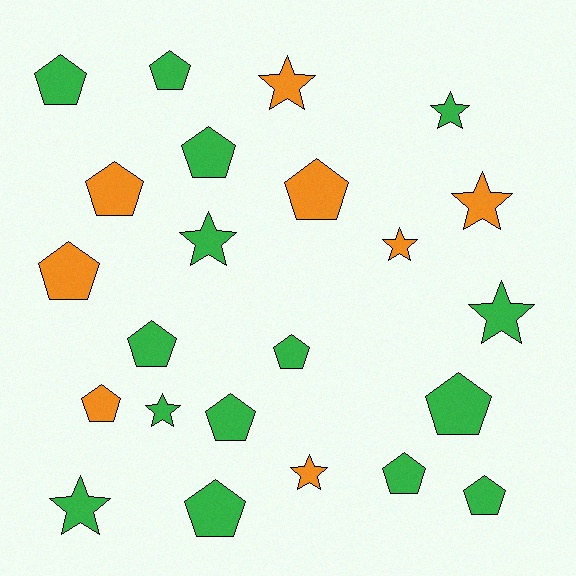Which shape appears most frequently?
Pentagon, with 14 objects.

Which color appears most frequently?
Green, with 15 objects.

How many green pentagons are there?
There are 10 green pentagons.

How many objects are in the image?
There are 23 objects.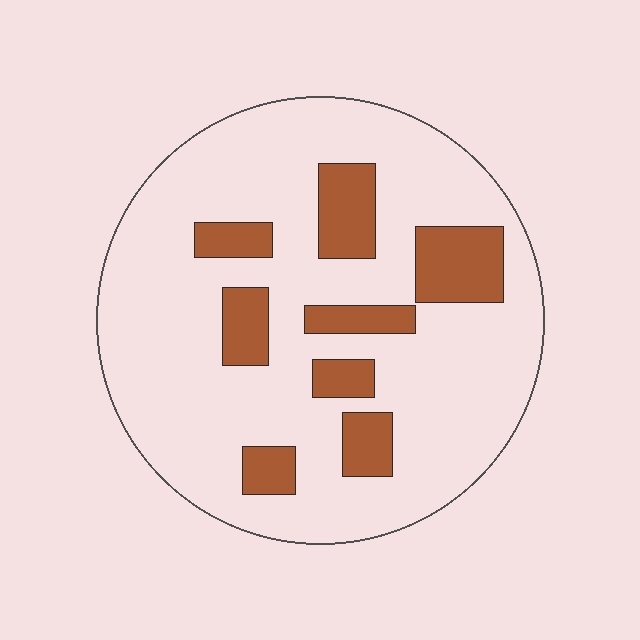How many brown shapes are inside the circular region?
8.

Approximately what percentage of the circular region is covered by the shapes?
Approximately 20%.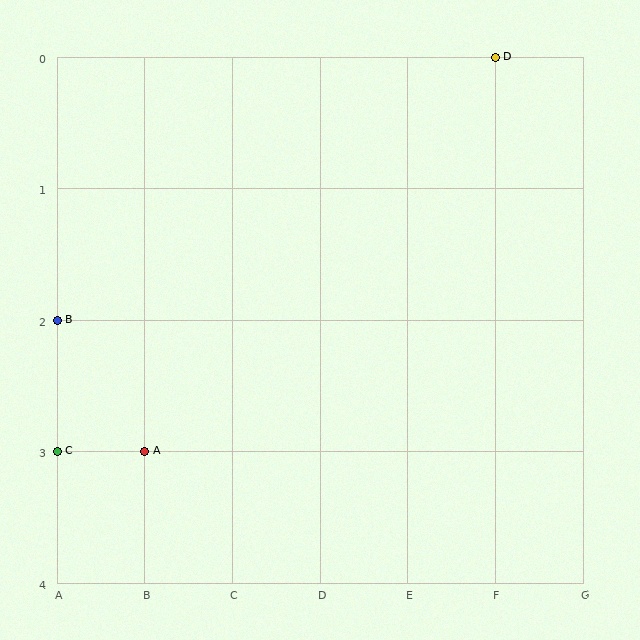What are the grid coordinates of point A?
Point A is at grid coordinates (B, 3).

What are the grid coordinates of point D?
Point D is at grid coordinates (F, 0).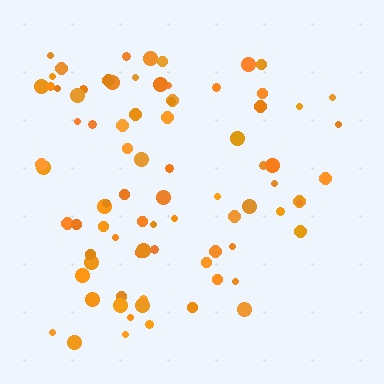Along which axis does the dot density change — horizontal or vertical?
Horizontal.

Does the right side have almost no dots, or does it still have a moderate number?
Still a moderate number, just noticeably fewer than the left.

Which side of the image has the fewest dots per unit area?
The right.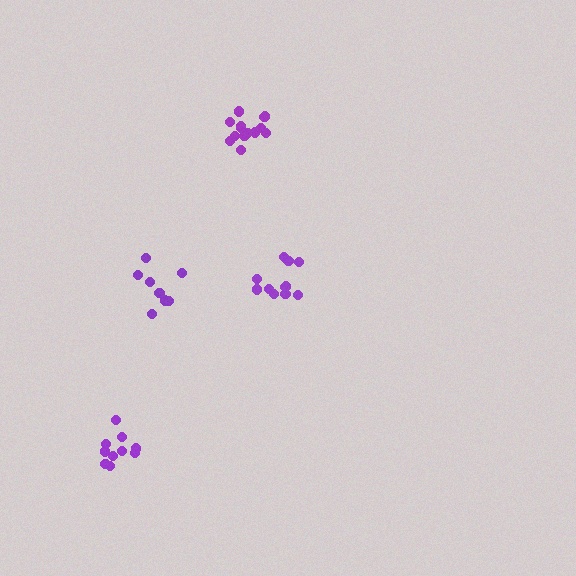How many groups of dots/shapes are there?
There are 4 groups.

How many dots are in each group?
Group 1: 11 dots, Group 2: 10 dots, Group 3: 14 dots, Group 4: 8 dots (43 total).